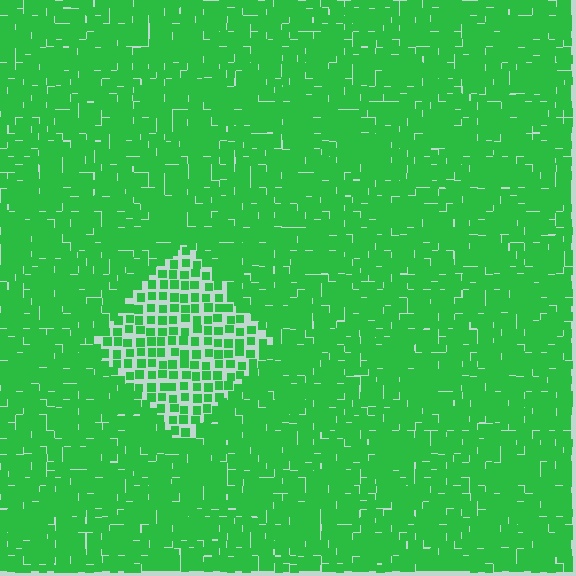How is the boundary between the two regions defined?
The boundary is defined by a change in element density (approximately 2.0x ratio). All elements are the same color, size, and shape.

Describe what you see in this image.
The image contains small green elements arranged at two different densities. A diamond-shaped region is visible where the elements are less densely packed than the surrounding area.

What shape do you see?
I see a diamond.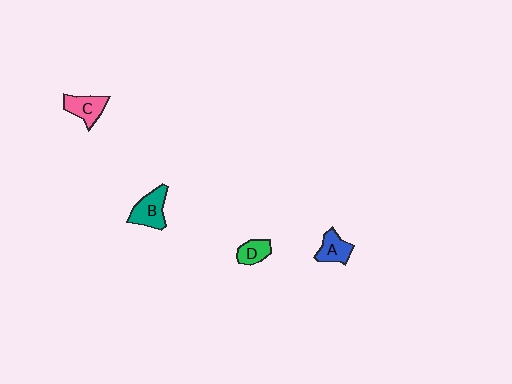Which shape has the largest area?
Shape B (teal).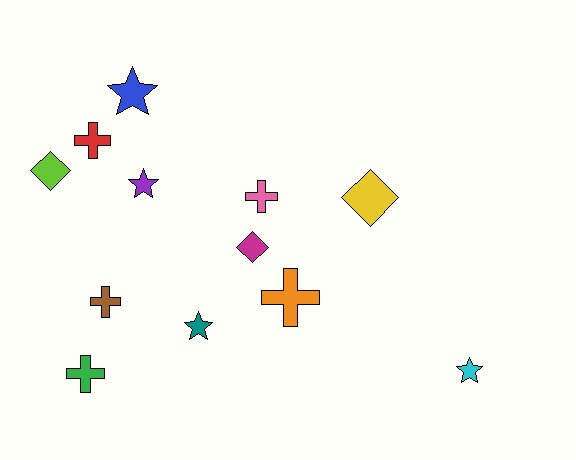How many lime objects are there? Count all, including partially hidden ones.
There is 1 lime object.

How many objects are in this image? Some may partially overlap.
There are 12 objects.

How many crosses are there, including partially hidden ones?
There are 5 crosses.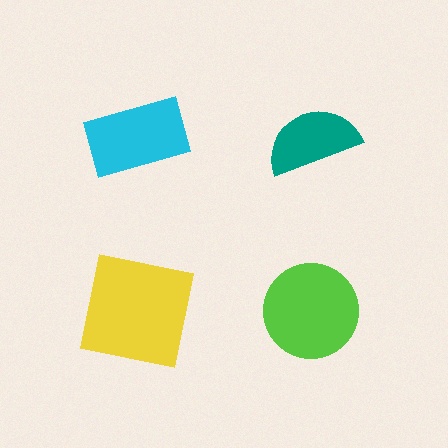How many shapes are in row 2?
2 shapes.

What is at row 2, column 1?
A yellow square.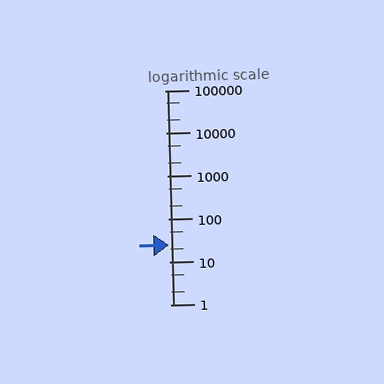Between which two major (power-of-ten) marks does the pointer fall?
The pointer is between 10 and 100.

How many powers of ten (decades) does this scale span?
The scale spans 5 decades, from 1 to 100000.